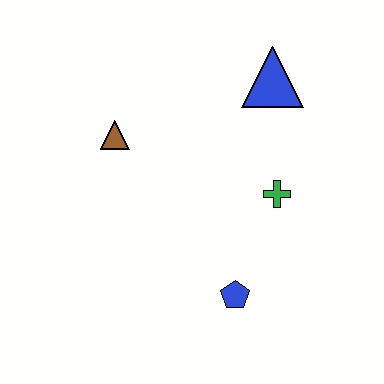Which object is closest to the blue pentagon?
The green cross is closest to the blue pentagon.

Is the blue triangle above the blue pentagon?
Yes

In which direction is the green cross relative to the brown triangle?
The green cross is to the right of the brown triangle.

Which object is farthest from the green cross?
The brown triangle is farthest from the green cross.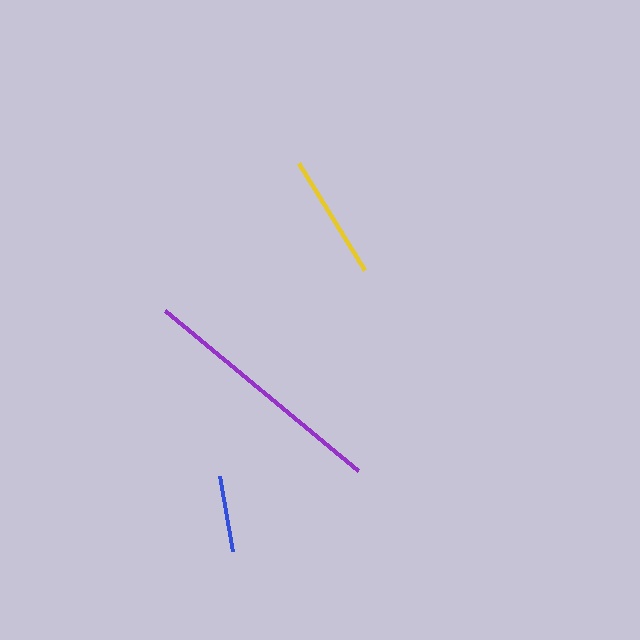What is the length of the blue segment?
The blue segment is approximately 76 pixels long.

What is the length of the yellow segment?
The yellow segment is approximately 126 pixels long.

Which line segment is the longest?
The purple line is the longest at approximately 250 pixels.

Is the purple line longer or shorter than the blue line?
The purple line is longer than the blue line.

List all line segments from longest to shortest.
From longest to shortest: purple, yellow, blue.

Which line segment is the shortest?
The blue line is the shortest at approximately 76 pixels.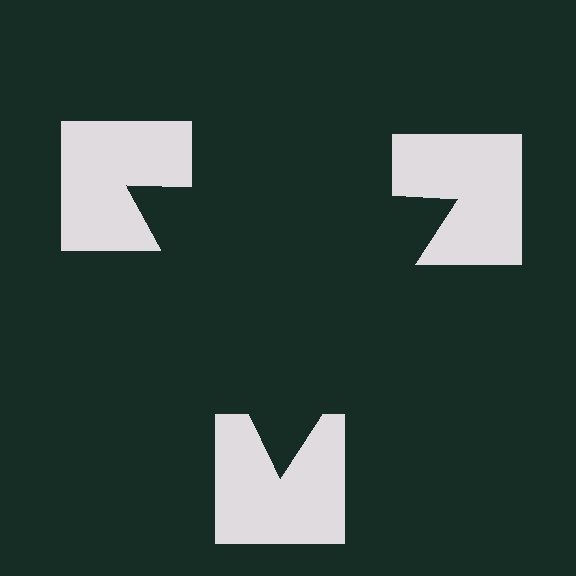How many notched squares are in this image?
There are 3 — one at each vertex of the illusory triangle.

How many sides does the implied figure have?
3 sides.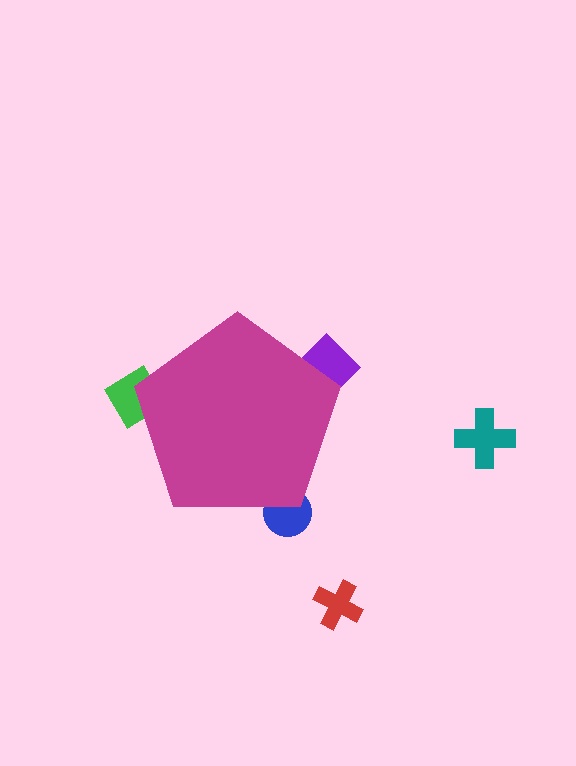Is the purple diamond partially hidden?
Yes, the purple diamond is partially hidden behind the magenta pentagon.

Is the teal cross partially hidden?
No, the teal cross is fully visible.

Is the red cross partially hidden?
No, the red cross is fully visible.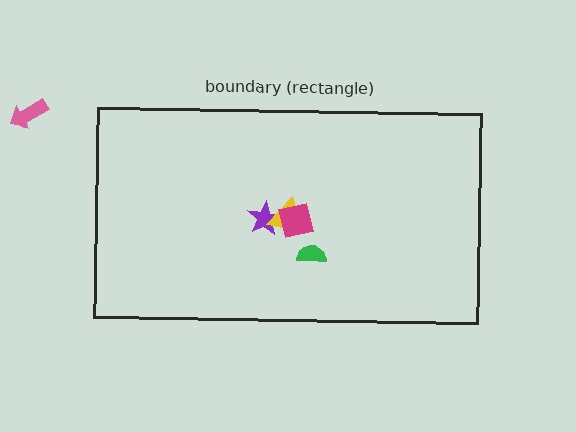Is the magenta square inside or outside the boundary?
Inside.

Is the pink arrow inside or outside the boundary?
Outside.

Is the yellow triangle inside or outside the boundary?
Inside.